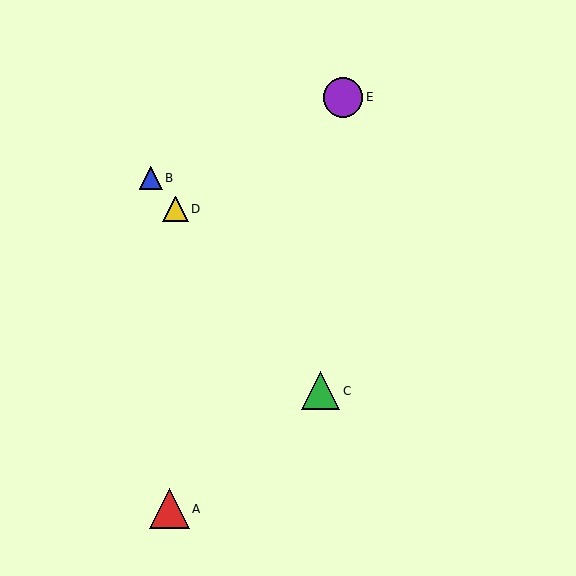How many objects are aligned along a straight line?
3 objects (B, C, D) are aligned along a straight line.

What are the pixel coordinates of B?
Object B is at (151, 178).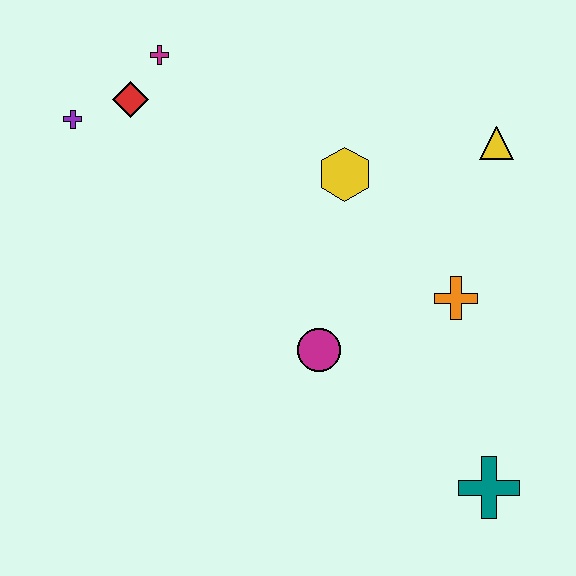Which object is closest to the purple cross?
The red diamond is closest to the purple cross.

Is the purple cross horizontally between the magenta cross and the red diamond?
No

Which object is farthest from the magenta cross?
The teal cross is farthest from the magenta cross.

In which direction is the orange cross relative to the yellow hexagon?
The orange cross is below the yellow hexagon.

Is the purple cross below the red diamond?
Yes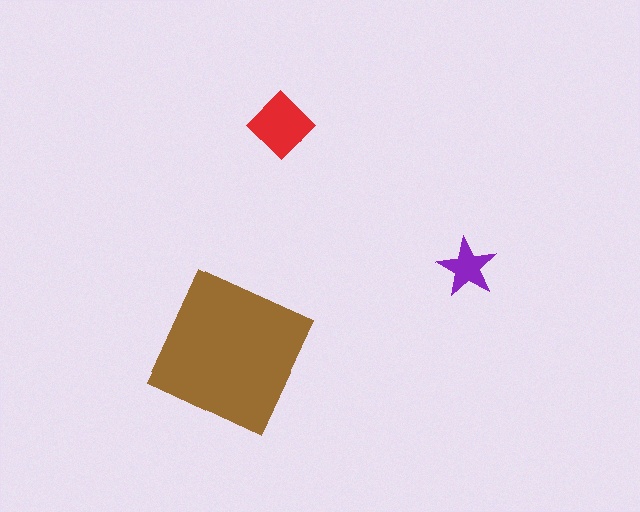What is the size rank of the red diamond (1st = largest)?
2nd.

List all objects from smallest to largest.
The purple star, the red diamond, the brown square.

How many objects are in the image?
There are 3 objects in the image.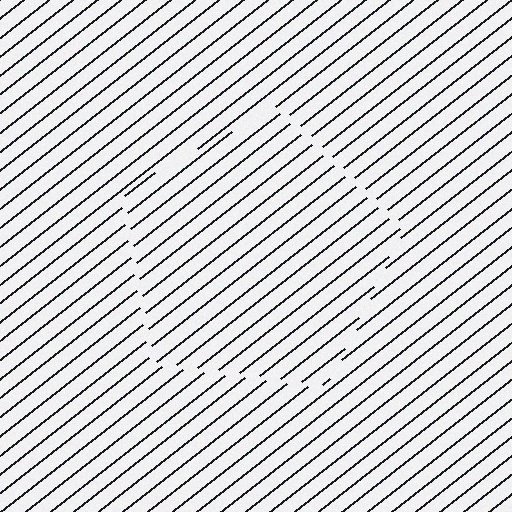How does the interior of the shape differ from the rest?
The interior of the shape contains the same grating, shifted by half a period — the contour is defined by the phase discontinuity where line-ends from the inner and outer gratings abut.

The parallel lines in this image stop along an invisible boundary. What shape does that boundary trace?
An illusory pentagon. The interior of the shape contains the same grating, shifted by half a period — the contour is defined by the phase discontinuity where line-ends from the inner and outer gratings abut.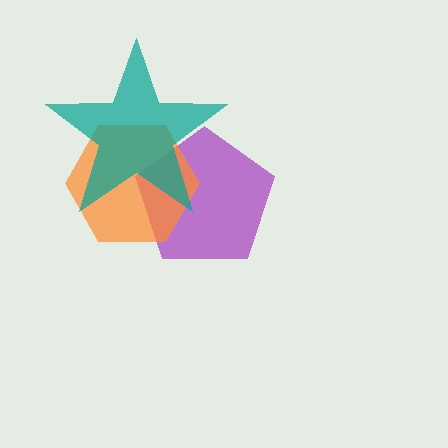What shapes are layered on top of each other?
The layered shapes are: a purple pentagon, an orange hexagon, a teal star.